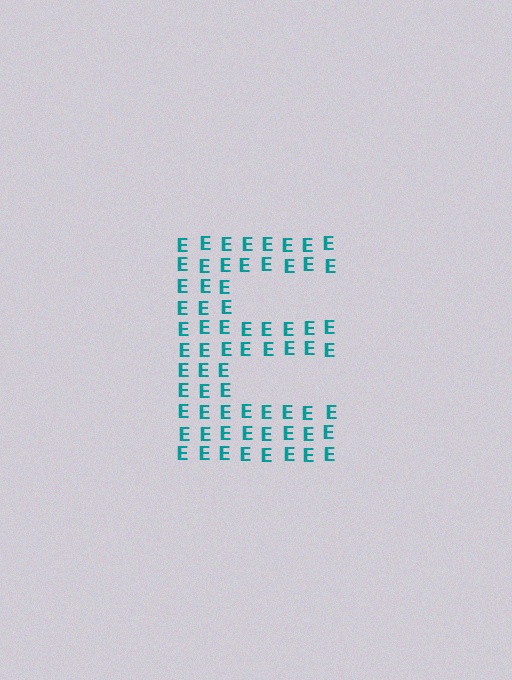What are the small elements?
The small elements are letter E's.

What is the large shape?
The large shape is the letter E.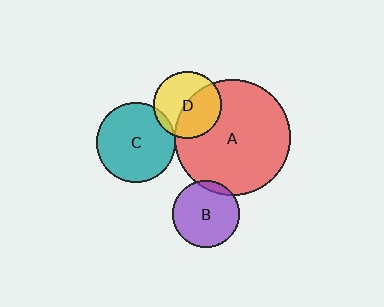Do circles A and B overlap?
Yes.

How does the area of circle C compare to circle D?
Approximately 1.4 times.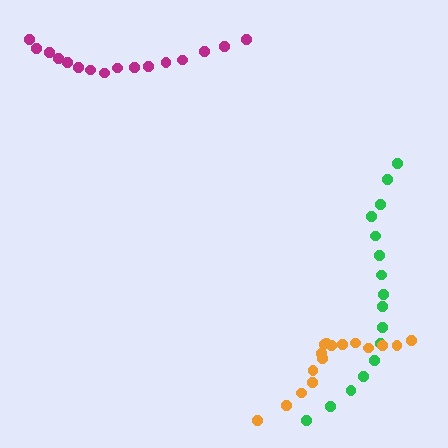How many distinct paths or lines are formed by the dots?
There are 3 distinct paths.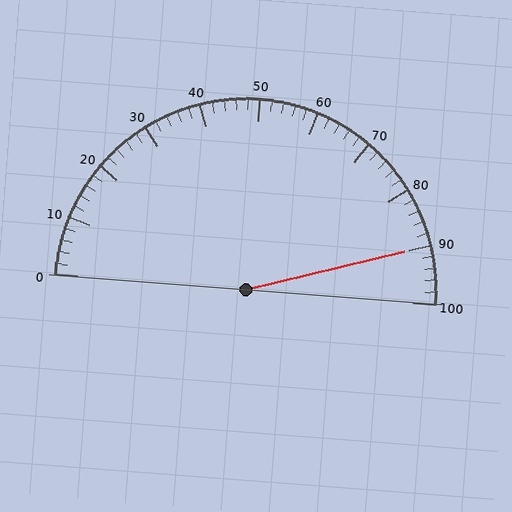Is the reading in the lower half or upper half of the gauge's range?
The reading is in the upper half of the range (0 to 100).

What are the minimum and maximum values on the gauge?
The gauge ranges from 0 to 100.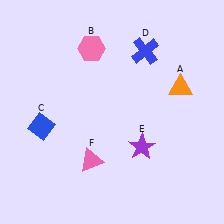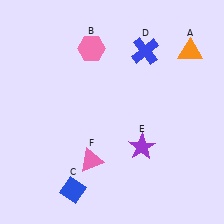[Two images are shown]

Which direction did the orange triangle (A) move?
The orange triangle (A) moved up.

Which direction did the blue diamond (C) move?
The blue diamond (C) moved down.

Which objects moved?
The objects that moved are: the orange triangle (A), the blue diamond (C).